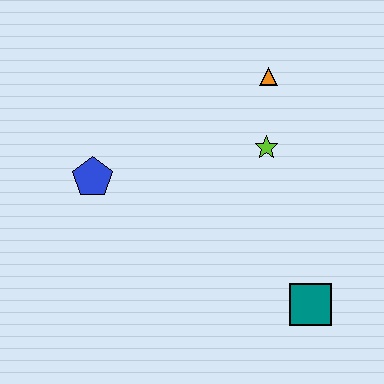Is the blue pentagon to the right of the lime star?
No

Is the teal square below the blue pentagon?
Yes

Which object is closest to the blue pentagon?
The lime star is closest to the blue pentagon.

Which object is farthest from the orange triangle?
The teal square is farthest from the orange triangle.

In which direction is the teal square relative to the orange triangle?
The teal square is below the orange triangle.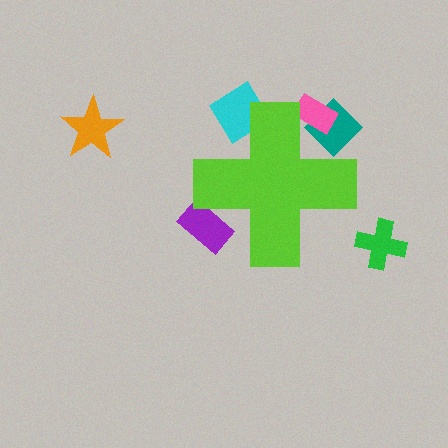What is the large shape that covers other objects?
A lime cross.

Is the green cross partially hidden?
No, the green cross is fully visible.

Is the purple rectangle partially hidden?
Yes, the purple rectangle is partially hidden behind the lime cross.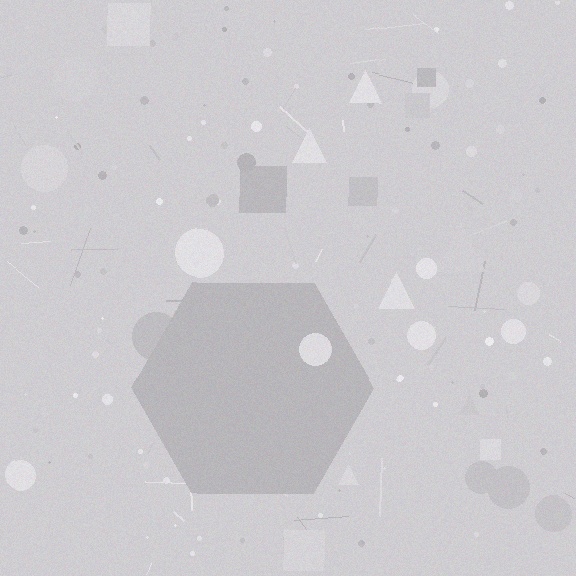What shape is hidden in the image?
A hexagon is hidden in the image.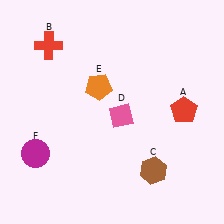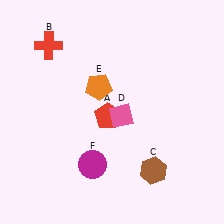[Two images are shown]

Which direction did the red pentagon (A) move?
The red pentagon (A) moved left.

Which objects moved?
The objects that moved are: the red pentagon (A), the magenta circle (F).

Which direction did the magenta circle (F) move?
The magenta circle (F) moved right.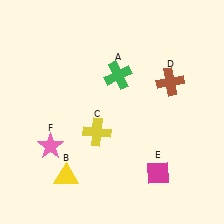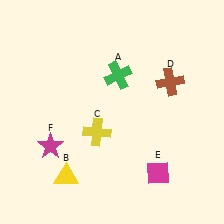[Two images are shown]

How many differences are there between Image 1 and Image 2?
There is 1 difference between the two images.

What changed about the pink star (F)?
In Image 1, F is pink. In Image 2, it changed to magenta.